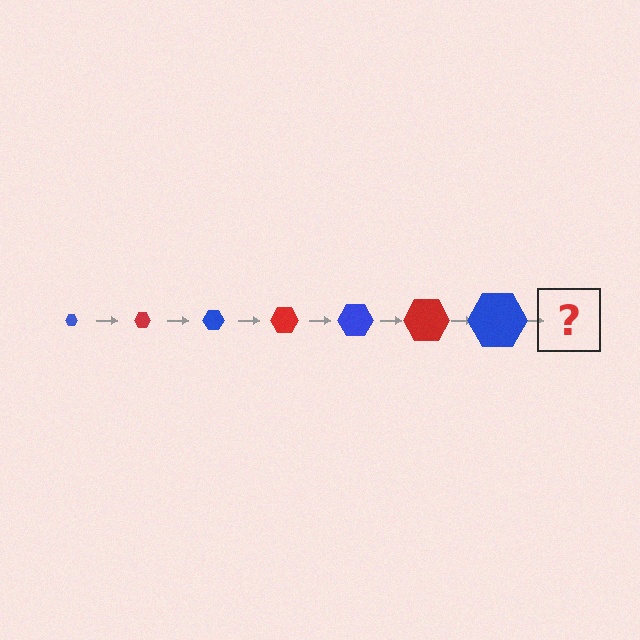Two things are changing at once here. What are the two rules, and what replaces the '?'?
The two rules are that the hexagon grows larger each step and the color cycles through blue and red. The '?' should be a red hexagon, larger than the previous one.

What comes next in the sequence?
The next element should be a red hexagon, larger than the previous one.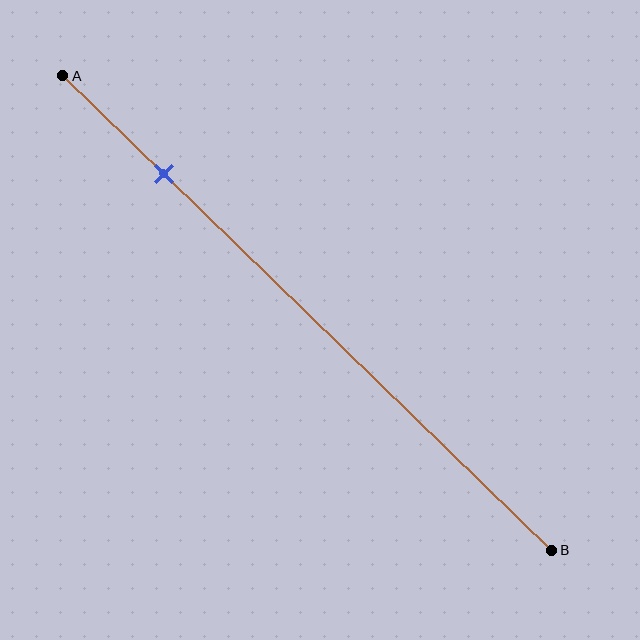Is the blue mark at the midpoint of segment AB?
No, the mark is at about 20% from A, not at the 50% midpoint.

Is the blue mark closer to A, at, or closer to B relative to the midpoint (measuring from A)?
The blue mark is closer to point A than the midpoint of segment AB.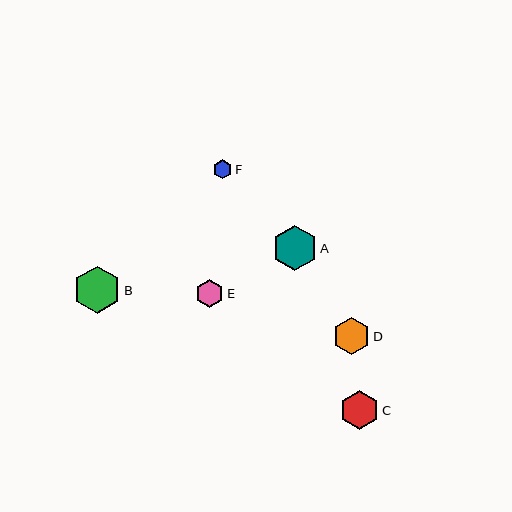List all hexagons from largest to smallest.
From largest to smallest: B, A, C, D, E, F.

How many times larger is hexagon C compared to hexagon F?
Hexagon C is approximately 2.0 times the size of hexagon F.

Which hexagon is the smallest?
Hexagon F is the smallest with a size of approximately 19 pixels.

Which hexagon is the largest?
Hexagon B is the largest with a size of approximately 47 pixels.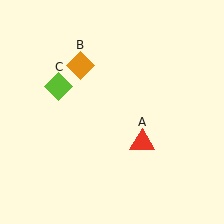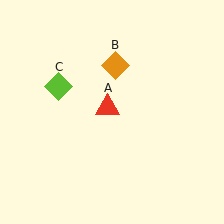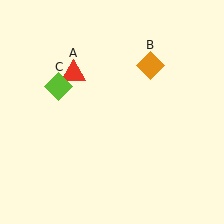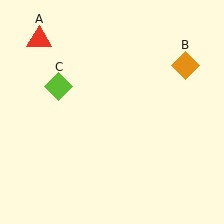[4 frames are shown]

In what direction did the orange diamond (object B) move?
The orange diamond (object B) moved right.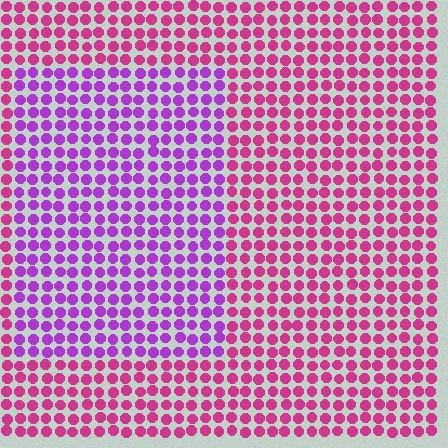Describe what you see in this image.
The image is filled with small magenta elements in a uniform arrangement. A rectangle-shaped region is visible where the elements are tinted to a slightly different hue, forming a subtle color boundary.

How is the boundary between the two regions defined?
The boundary is defined purely by a slight shift in hue (about 39 degrees). Spacing, size, and orientation are identical on both sides.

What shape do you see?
I see a rectangle.